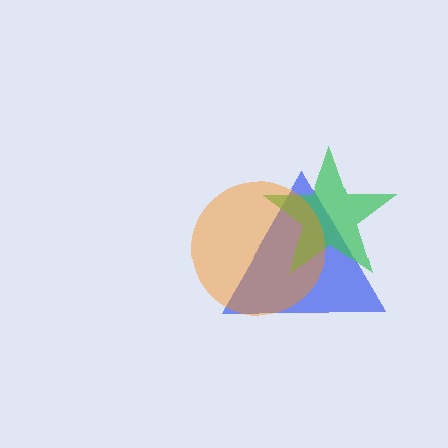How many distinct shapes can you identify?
There are 3 distinct shapes: a blue triangle, a green star, an orange circle.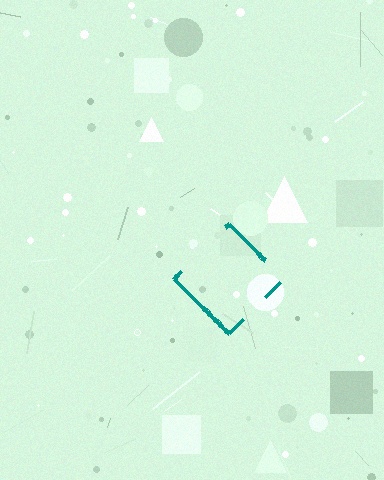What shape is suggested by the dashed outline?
The dashed outline suggests a diamond.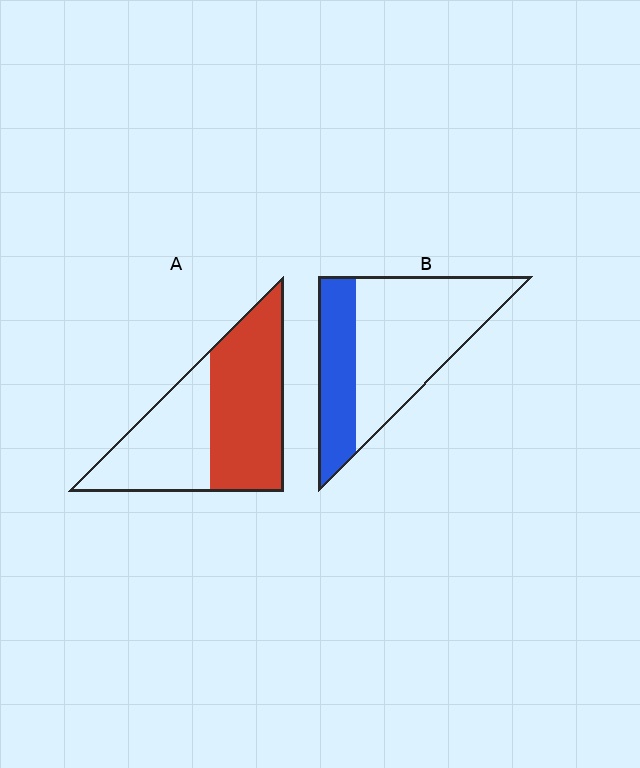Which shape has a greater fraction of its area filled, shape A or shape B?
Shape A.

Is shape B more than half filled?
No.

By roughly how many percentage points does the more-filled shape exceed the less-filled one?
By roughly 25 percentage points (A over B).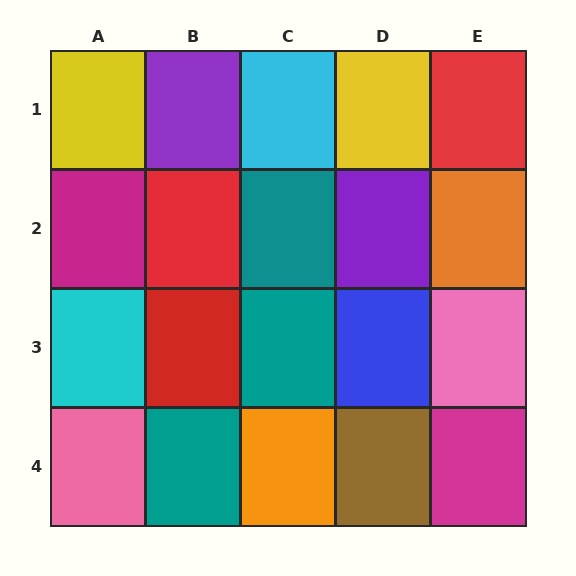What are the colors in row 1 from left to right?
Yellow, purple, cyan, yellow, red.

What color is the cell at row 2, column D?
Purple.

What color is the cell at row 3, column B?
Red.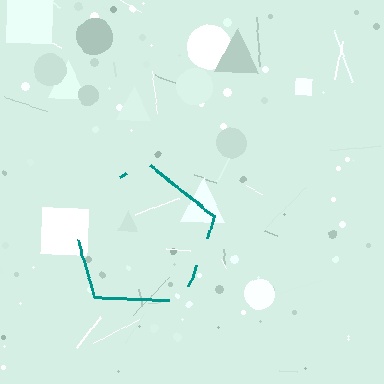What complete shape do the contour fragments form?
The contour fragments form a pentagon.